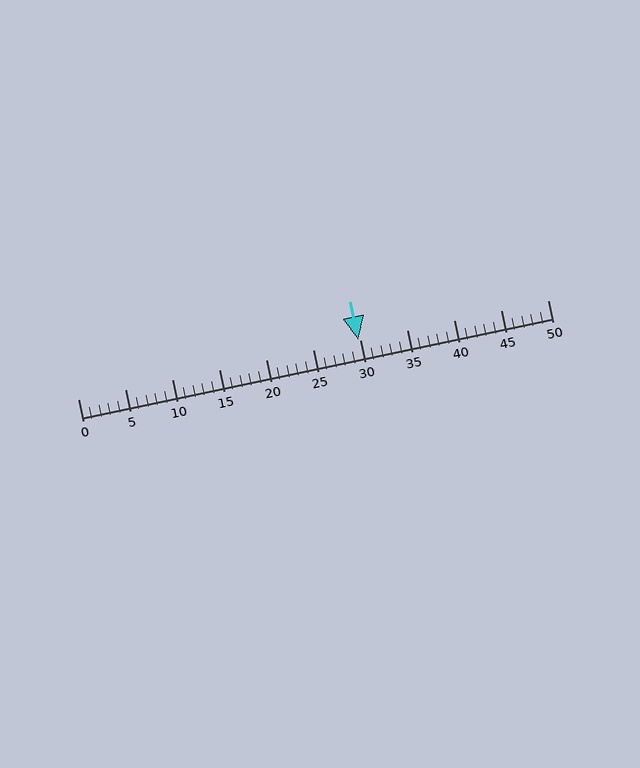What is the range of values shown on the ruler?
The ruler shows values from 0 to 50.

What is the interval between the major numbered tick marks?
The major tick marks are spaced 5 units apart.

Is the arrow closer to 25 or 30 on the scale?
The arrow is closer to 30.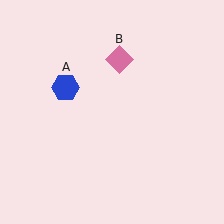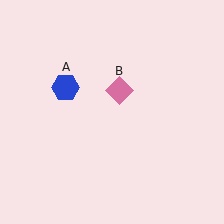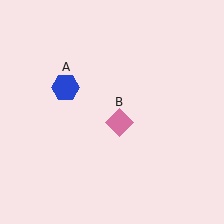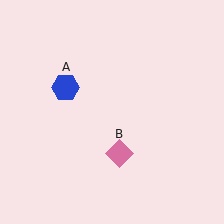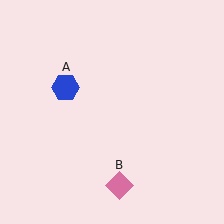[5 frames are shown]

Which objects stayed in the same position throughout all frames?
Blue hexagon (object A) remained stationary.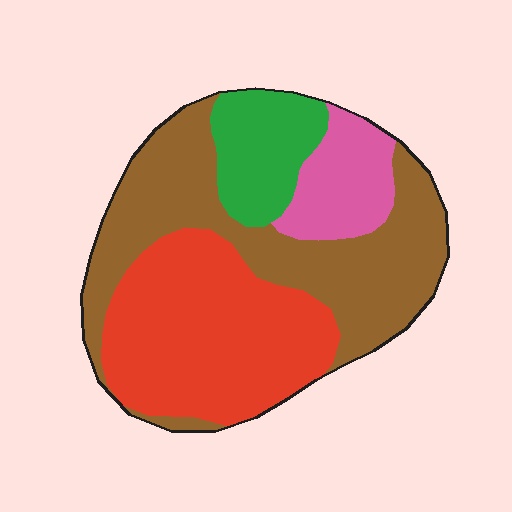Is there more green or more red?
Red.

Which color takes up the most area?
Brown, at roughly 40%.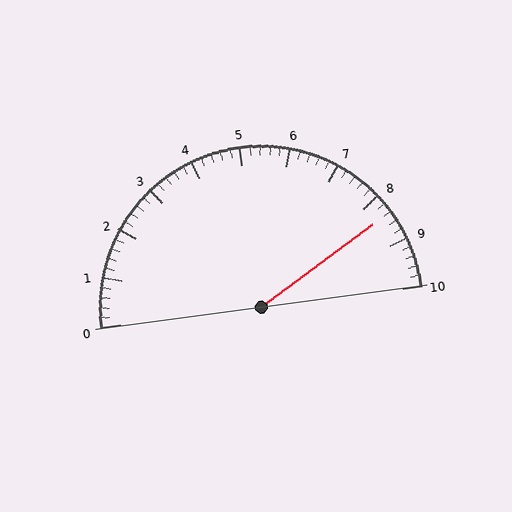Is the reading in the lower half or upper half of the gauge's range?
The reading is in the upper half of the range (0 to 10).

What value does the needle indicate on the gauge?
The needle indicates approximately 8.4.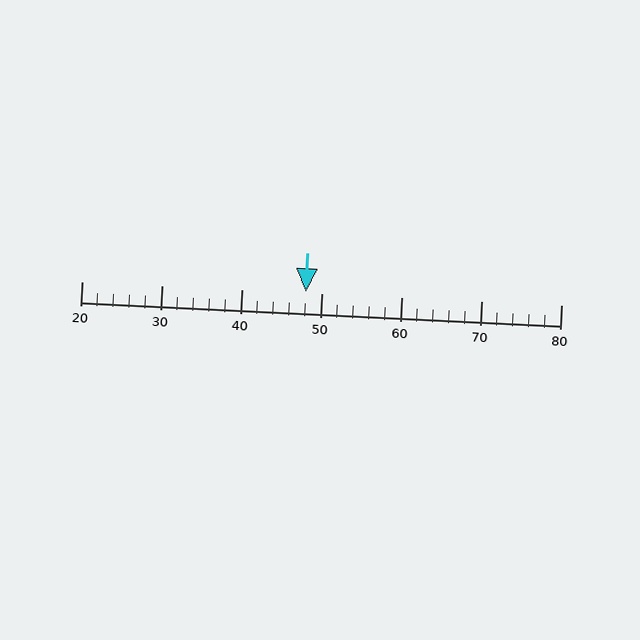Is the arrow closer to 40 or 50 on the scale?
The arrow is closer to 50.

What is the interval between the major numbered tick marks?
The major tick marks are spaced 10 units apart.